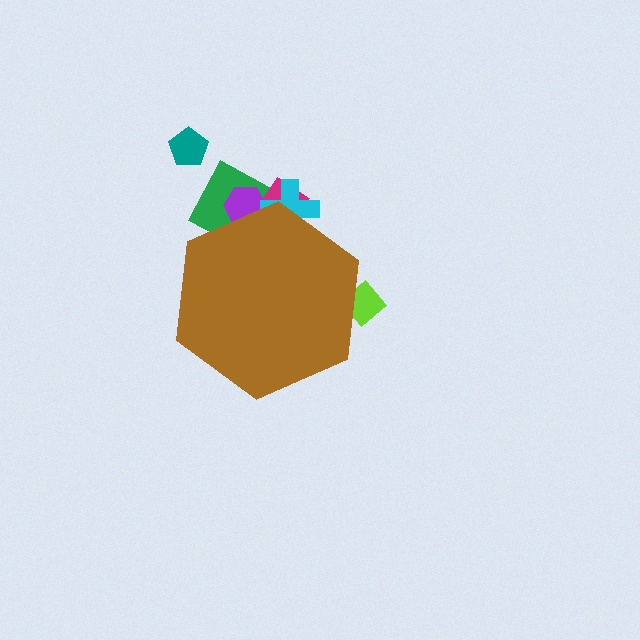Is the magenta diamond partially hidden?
Yes, the magenta diamond is partially hidden behind the brown hexagon.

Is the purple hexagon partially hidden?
Yes, the purple hexagon is partially hidden behind the brown hexagon.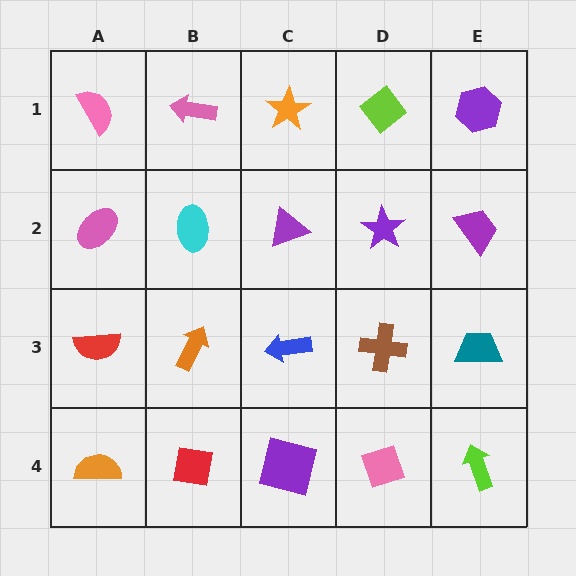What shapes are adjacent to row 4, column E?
A teal trapezoid (row 3, column E), a pink diamond (row 4, column D).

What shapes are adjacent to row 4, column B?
An orange arrow (row 3, column B), an orange semicircle (row 4, column A), a purple square (row 4, column C).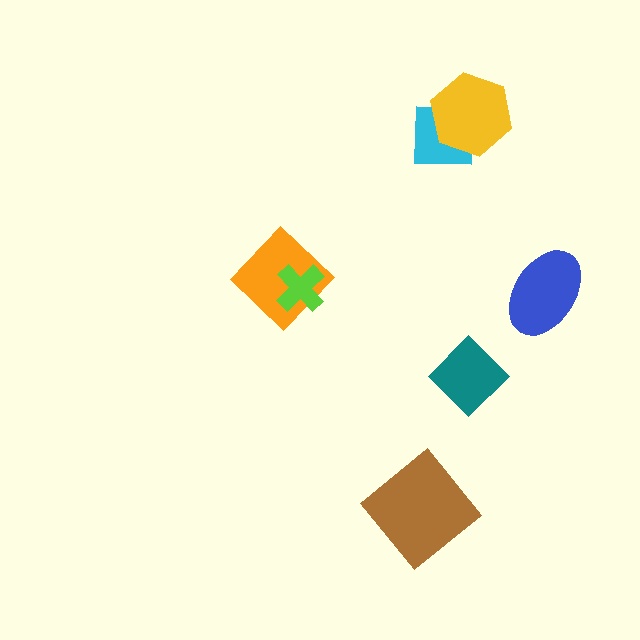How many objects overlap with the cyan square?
1 object overlaps with the cyan square.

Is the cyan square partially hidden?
Yes, it is partially covered by another shape.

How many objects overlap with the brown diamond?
0 objects overlap with the brown diamond.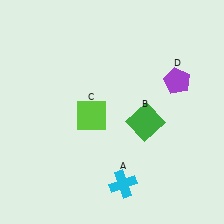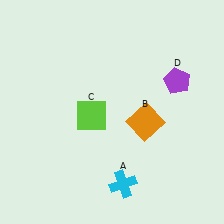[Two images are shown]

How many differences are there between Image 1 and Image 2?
There is 1 difference between the two images.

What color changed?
The square (B) changed from green in Image 1 to orange in Image 2.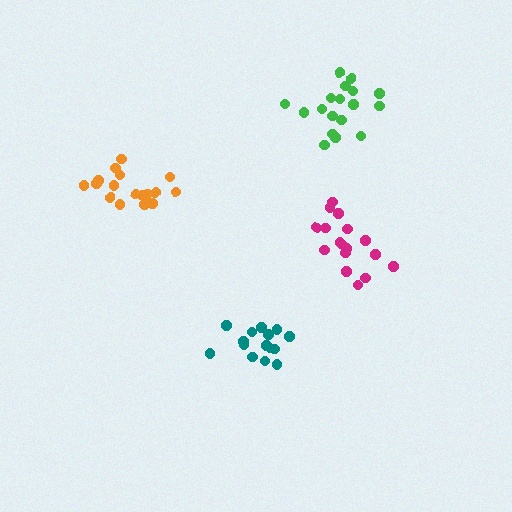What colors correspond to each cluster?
The clusters are colored: magenta, teal, orange, green.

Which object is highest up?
The green cluster is topmost.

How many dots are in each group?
Group 1: 17 dots, Group 2: 15 dots, Group 3: 17 dots, Group 4: 18 dots (67 total).